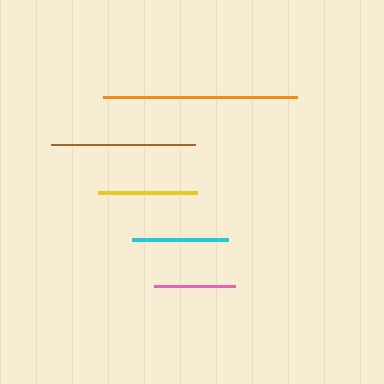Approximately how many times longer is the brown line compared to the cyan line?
The brown line is approximately 1.5 times the length of the cyan line.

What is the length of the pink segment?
The pink segment is approximately 81 pixels long.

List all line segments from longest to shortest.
From longest to shortest: orange, brown, yellow, cyan, pink.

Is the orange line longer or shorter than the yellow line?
The orange line is longer than the yellow line.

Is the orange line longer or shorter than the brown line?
The orange line is longer than the brown line.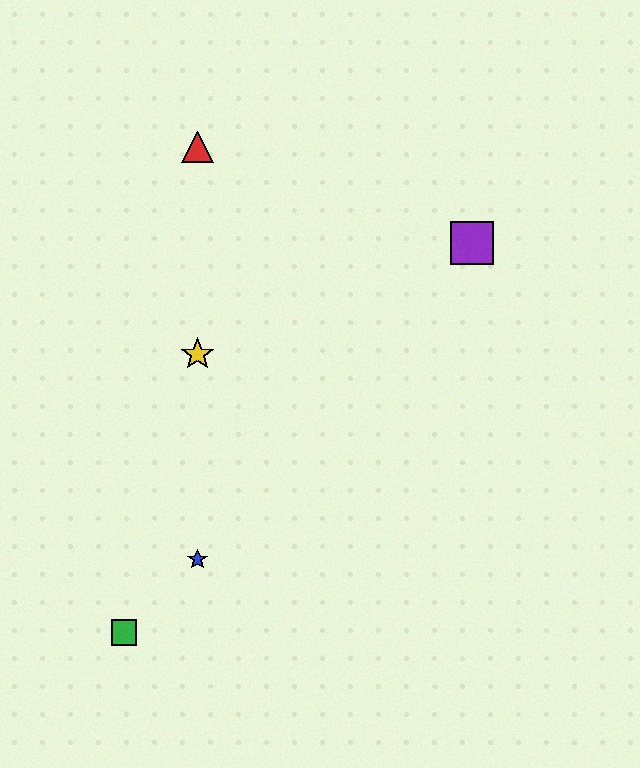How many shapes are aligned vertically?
3 shapes (the red triangle, the blue star, the yellow star) are aligned vertically.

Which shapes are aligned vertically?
The red triangle, the blue star, the yellow star are aligned vertically.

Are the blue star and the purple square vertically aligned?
No, the blue star is at x≈198 and the purple square is at x≈472.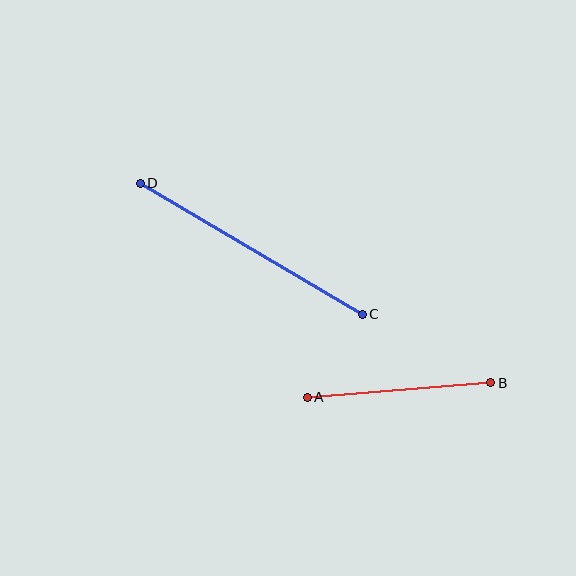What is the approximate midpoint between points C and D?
The midpoint is at approximately (251, 249) pixels.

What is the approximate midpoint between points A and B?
The midpoint is at approximately (399, 390) pixels.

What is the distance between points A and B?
The distance is approximately 184 pixels.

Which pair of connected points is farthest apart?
Points C and D are farthest apart.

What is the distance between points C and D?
The distance is approximately 257 pixels.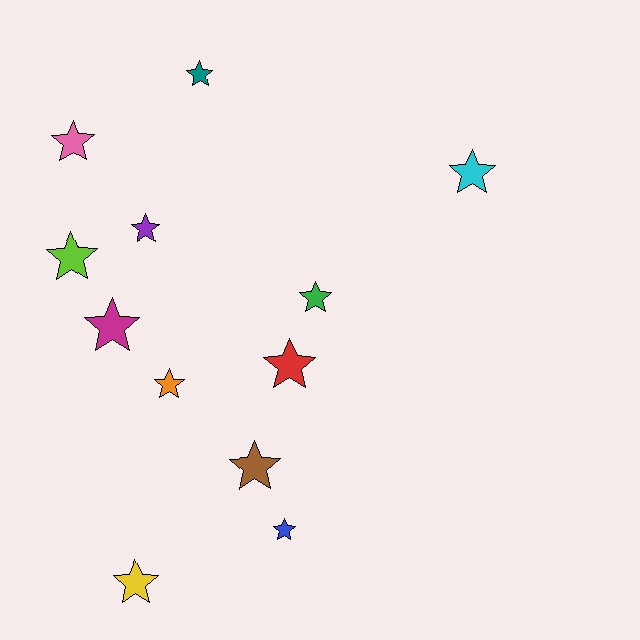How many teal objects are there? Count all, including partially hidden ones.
There is 1 teal object.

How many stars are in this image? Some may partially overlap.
There are 12 stars.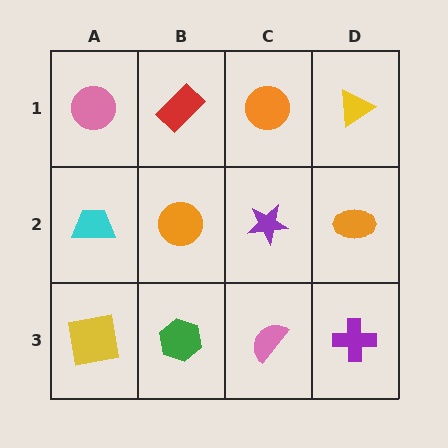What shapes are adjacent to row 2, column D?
A yellow triangle (row 1, column D), a purple cross (row 3, column D), a purple star (row 2, column C).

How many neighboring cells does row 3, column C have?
3.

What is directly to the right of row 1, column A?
A red rectangle.